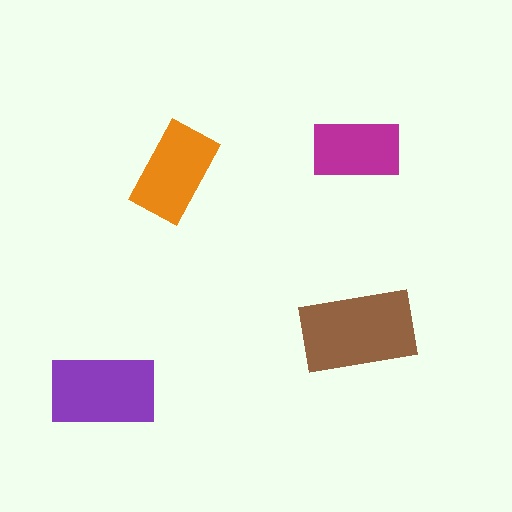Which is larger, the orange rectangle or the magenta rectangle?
The orange one.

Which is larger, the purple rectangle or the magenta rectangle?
The purple one.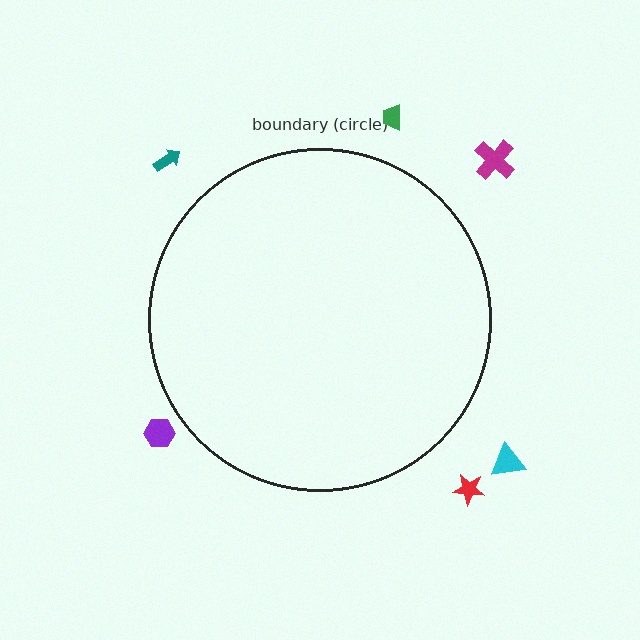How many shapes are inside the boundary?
0 inside, 6 outside.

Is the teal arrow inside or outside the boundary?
Outside.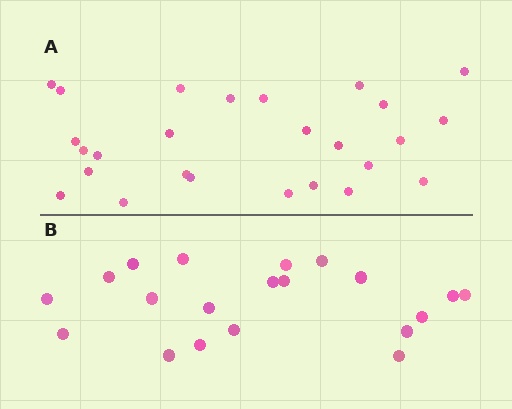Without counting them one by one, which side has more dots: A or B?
Region A (the top region) has more dots.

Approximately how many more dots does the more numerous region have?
Region A has about 6 more dots than region B.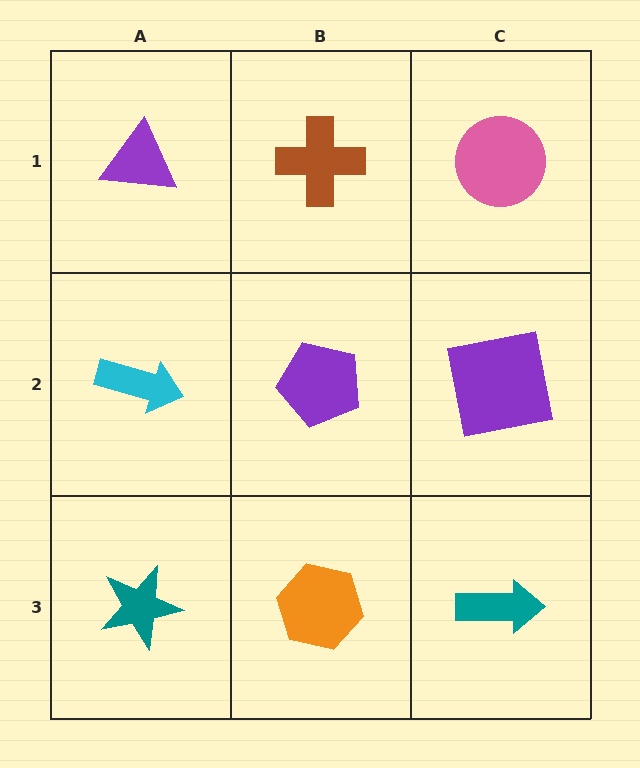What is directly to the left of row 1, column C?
A brown cross.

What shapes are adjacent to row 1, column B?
A purple pentagon (row 2, column B), a purple triangle (row 1, column A), a pink circle (row 1, column C).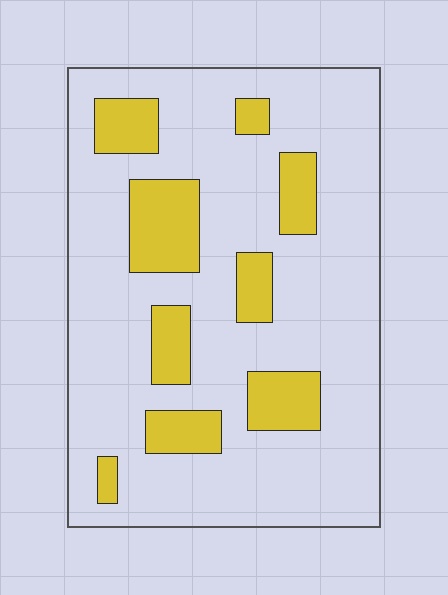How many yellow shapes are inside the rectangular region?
9.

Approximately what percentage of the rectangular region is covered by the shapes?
Approximately 20%.